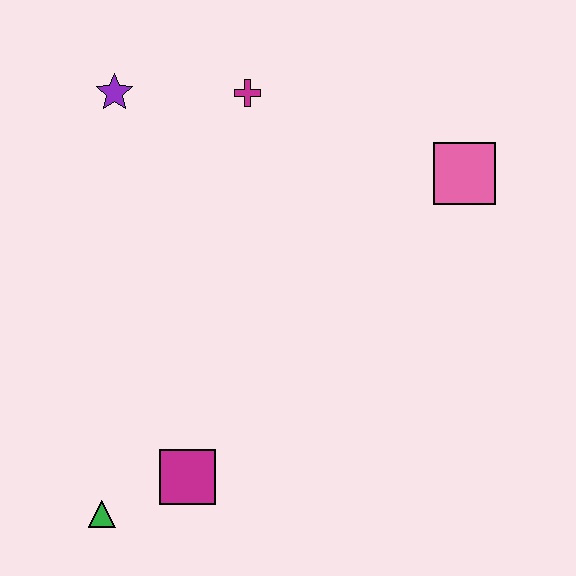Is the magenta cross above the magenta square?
Yes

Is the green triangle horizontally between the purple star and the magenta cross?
No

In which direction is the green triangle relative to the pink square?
The green triangle is to the left of the pink square.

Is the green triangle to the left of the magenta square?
Yes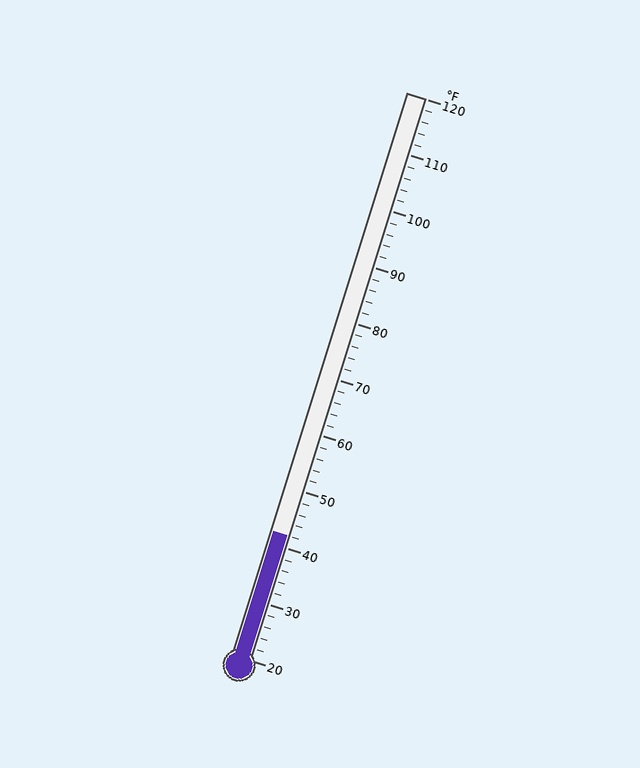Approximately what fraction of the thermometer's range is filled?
The thermometer is filled to approximately 20% of its range.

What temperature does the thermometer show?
The thermometer shows approximately 42°F.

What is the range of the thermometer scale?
The thermometer scale ranges from 20°F to 120°F.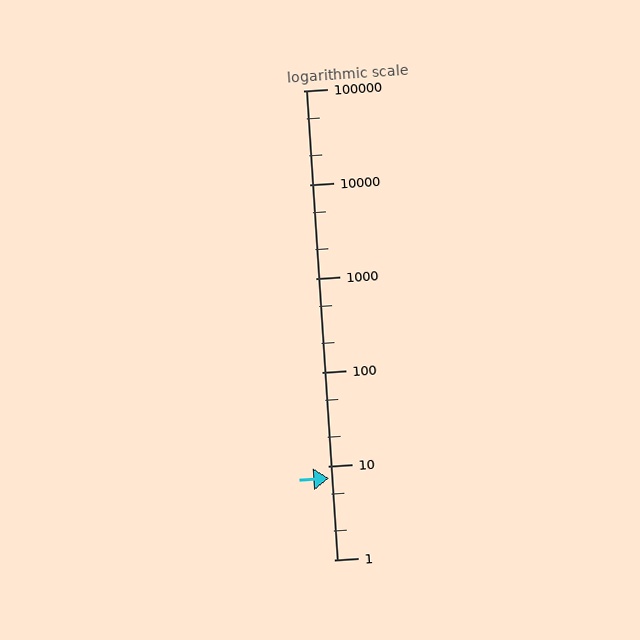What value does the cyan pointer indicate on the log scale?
The pointer indicates approximately 7.4.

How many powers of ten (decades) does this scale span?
The scale spans 5 decades, from 1 to 100000.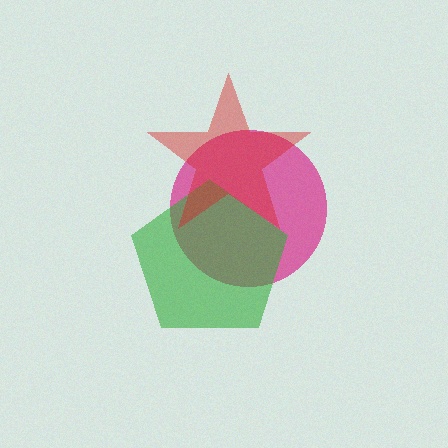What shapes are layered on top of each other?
The layered shapes are: a magenta circle, a green pentagon, a red star.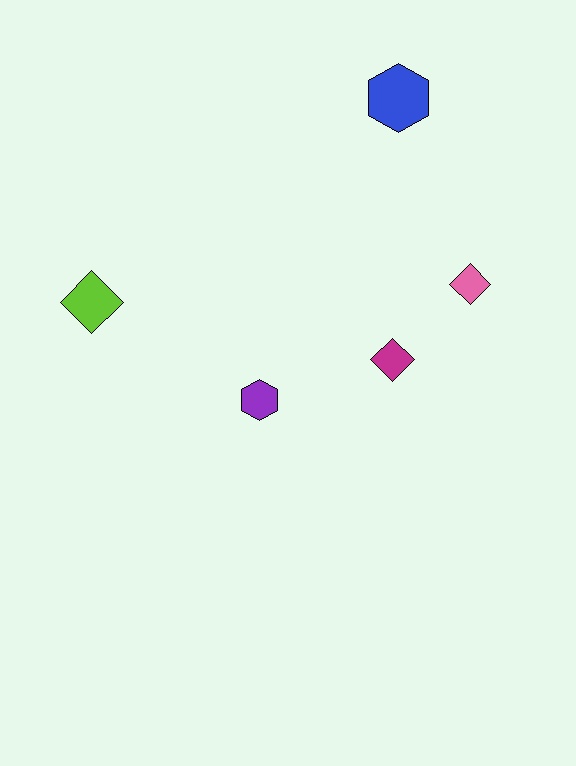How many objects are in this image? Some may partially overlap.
There are 5 objects.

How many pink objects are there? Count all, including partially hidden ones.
There is 1 pink object.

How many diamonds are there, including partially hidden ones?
There are 3 diamonds.